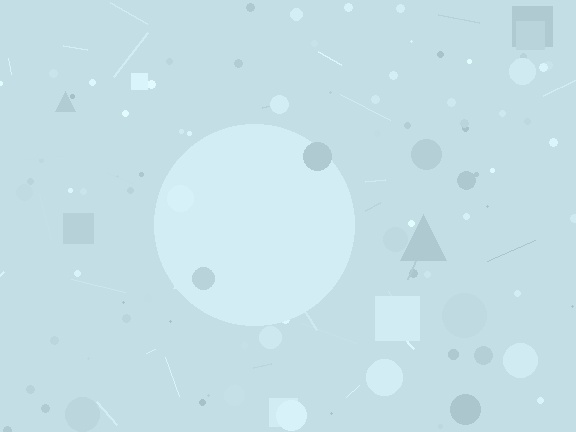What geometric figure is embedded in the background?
A circle is embedded in the background.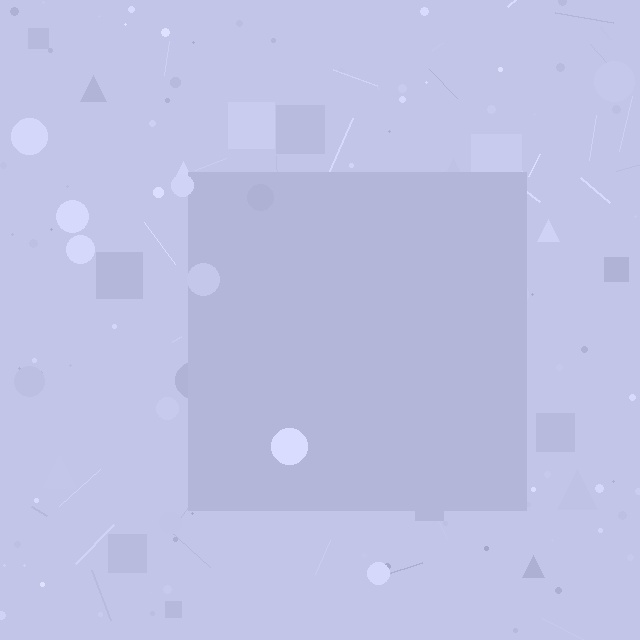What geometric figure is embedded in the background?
A square is embedded in the background.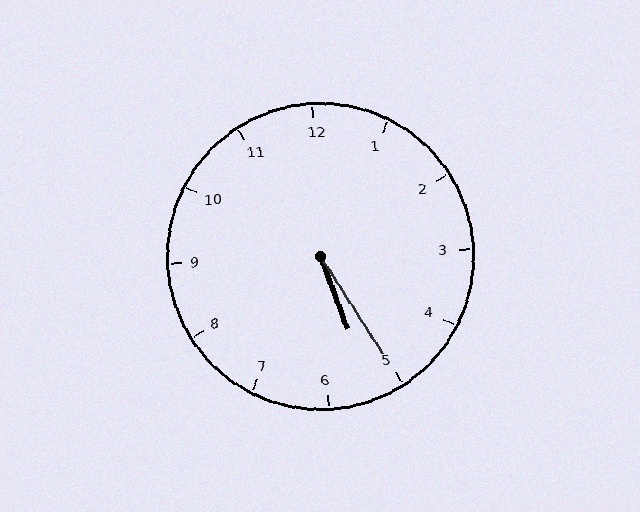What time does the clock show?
5:25.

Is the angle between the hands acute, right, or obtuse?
It is acute.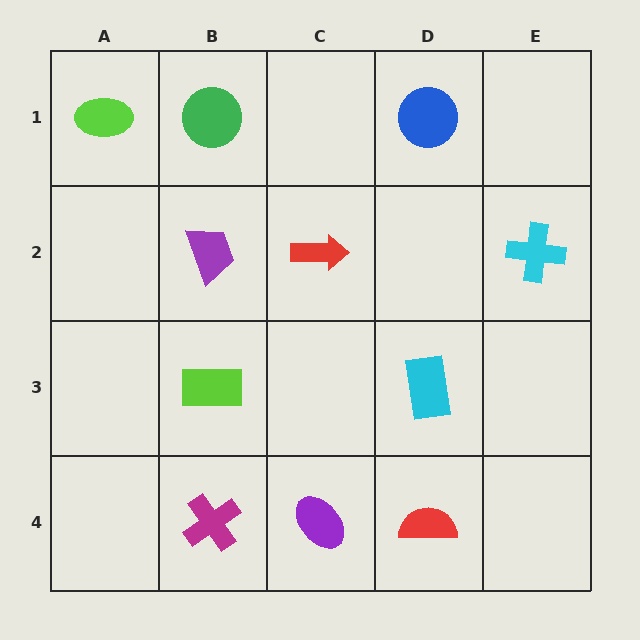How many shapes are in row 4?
3 shapes.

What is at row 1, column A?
A lime ellipse.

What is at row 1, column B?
A green circle.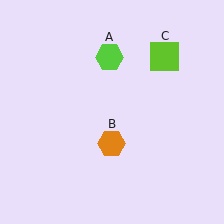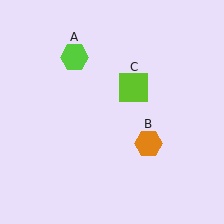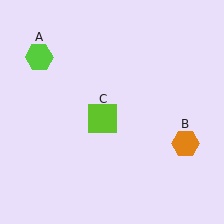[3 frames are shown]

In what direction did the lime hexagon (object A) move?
The lime hexagon (object A) moved left.